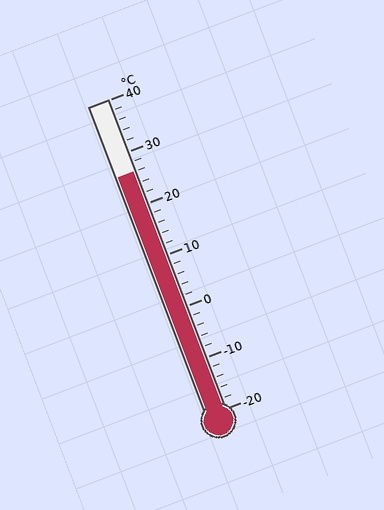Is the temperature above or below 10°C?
The temperature is above 10°C.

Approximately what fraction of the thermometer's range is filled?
The thermometer is filled to approximately 75% of its range.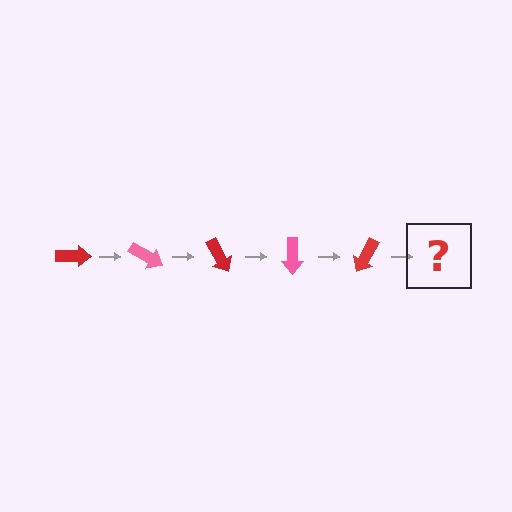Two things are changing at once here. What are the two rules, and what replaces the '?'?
The two rules are that it rotates 30 degrees each step and the color cycles through red and pink. The '?' should be a pink arrow, rotated 150 degrees from the start.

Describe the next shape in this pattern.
It should be a pink arrow, rotated 150 degrees from the start.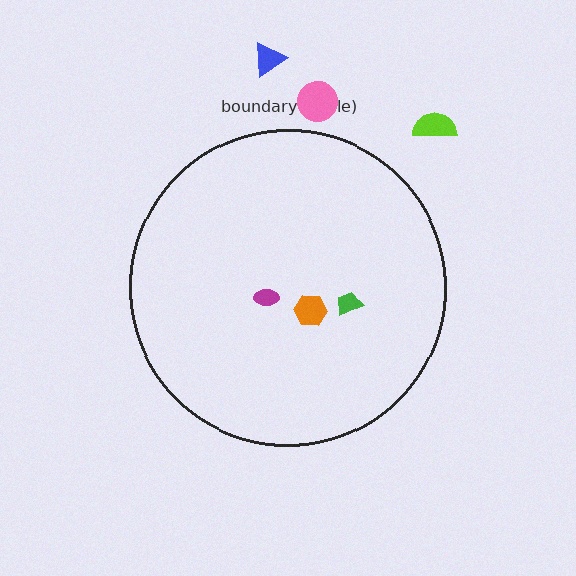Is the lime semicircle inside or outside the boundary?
Outside.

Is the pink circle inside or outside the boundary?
Outside.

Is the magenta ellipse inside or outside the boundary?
Inside.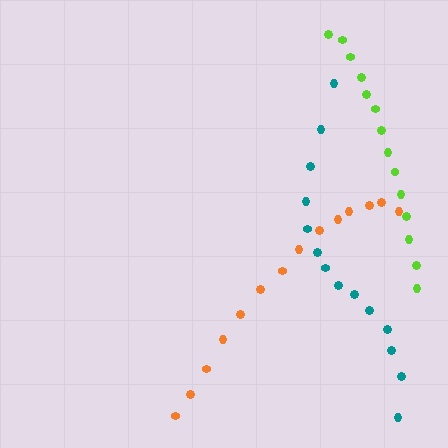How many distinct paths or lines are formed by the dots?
There are 3 distinct paths.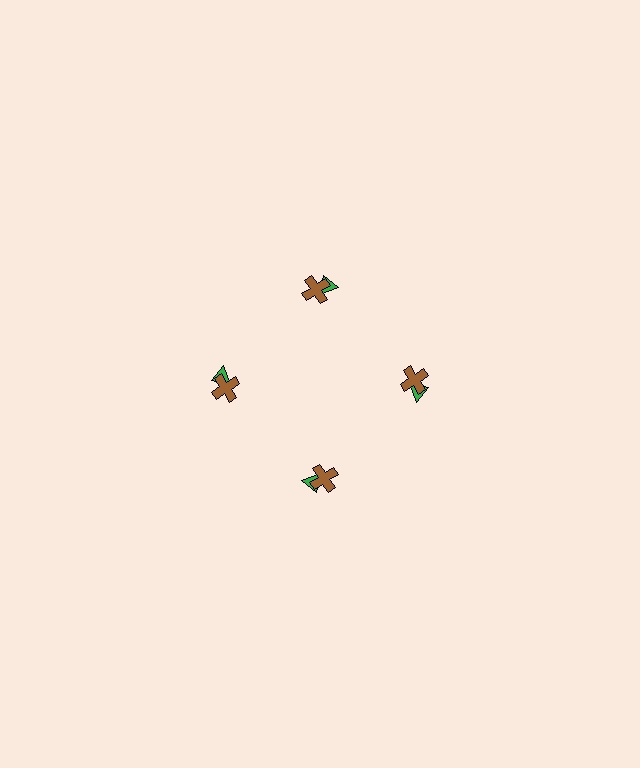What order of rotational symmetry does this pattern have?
This pattern has 4-fold rotational symmetry.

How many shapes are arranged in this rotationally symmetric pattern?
There are 8 shapes, arranged in 4 groups of 2.